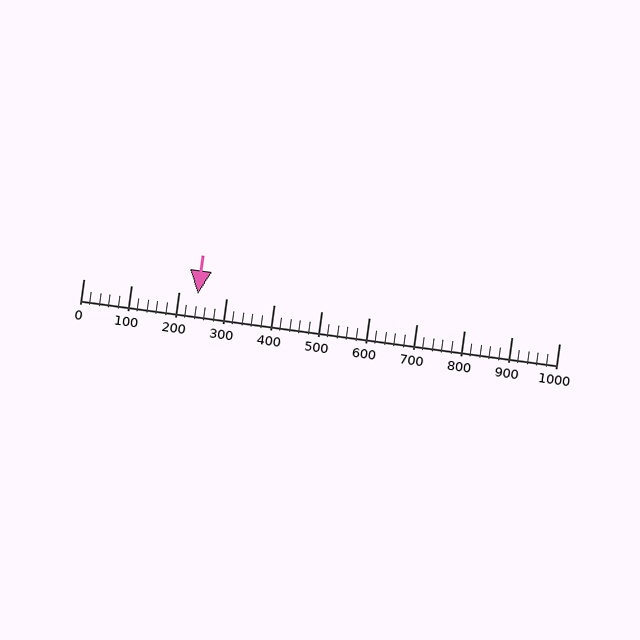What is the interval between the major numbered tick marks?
The major tick marks are spaced 100 units apart.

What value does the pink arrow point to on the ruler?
The pink arrow points to approximately 240.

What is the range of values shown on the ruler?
The ruler shows values from 0 to 1000.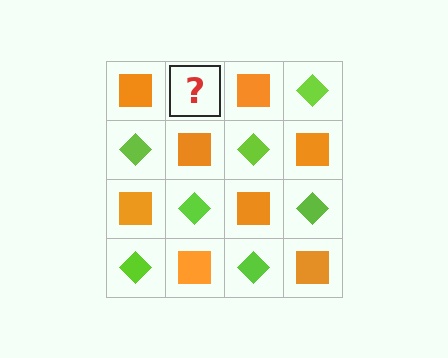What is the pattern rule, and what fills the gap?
The rule is that it alternates orange square and lime diamond in a checkerboard pattern. The gap should be filled with a lime diamond.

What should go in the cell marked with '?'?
The missing cell should contain a lime diamond.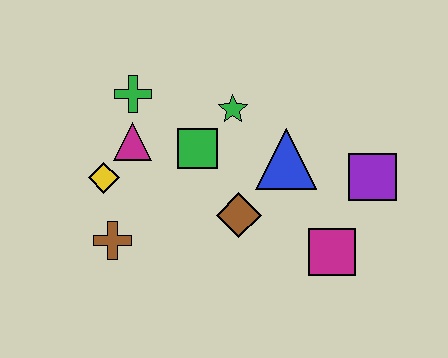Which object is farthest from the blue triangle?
The brown cross is farthest from the blue triangle.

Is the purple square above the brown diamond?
Yes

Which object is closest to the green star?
The green square is closest to the green star.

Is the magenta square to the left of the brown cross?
No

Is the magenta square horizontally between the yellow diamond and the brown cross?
No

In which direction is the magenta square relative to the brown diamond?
The magenta square is to the right of the brown diamond.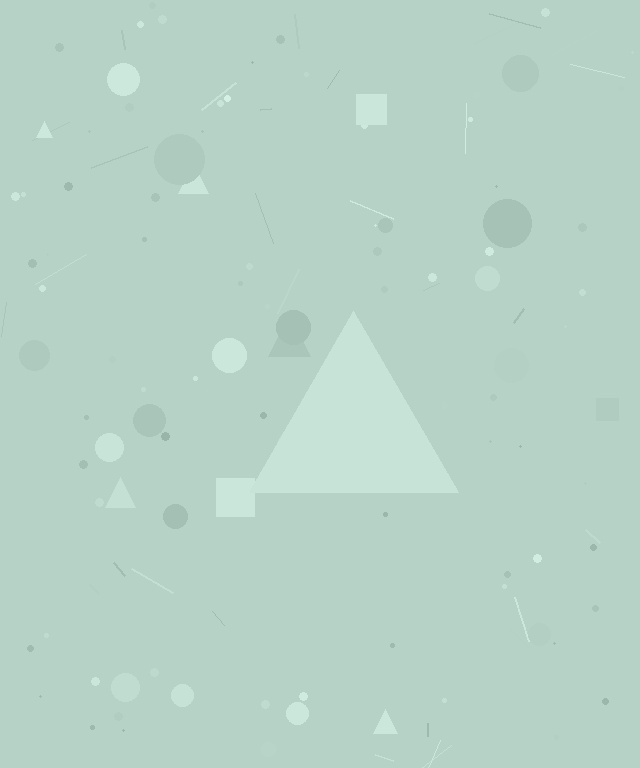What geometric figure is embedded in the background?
A triangle is embedded in the background.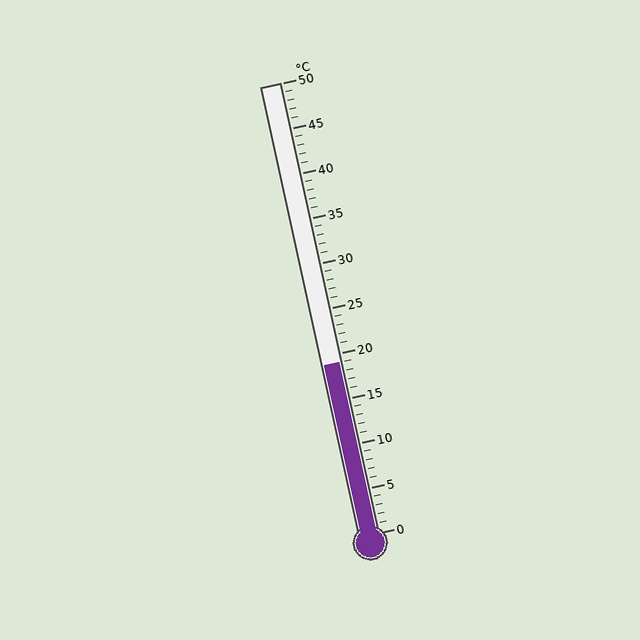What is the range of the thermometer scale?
The thermometer scale ranges from 0°C to 50°C.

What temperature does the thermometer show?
The thermometer shows approximately 19°C.